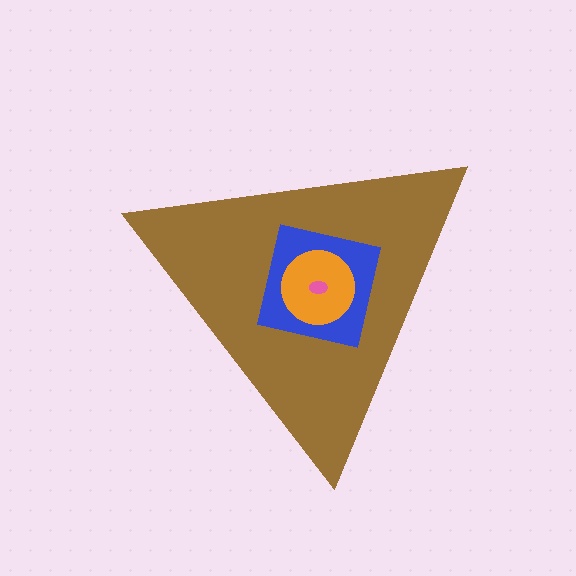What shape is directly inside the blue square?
The orange circle.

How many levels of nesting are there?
4.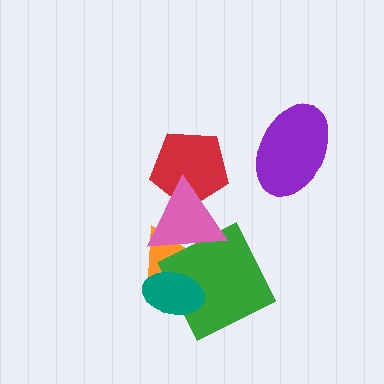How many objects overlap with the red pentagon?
1 object overlaps with the red pentagon.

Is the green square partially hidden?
Yes, it is partially covered by another shape.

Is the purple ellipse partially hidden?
No, no other shape covers it.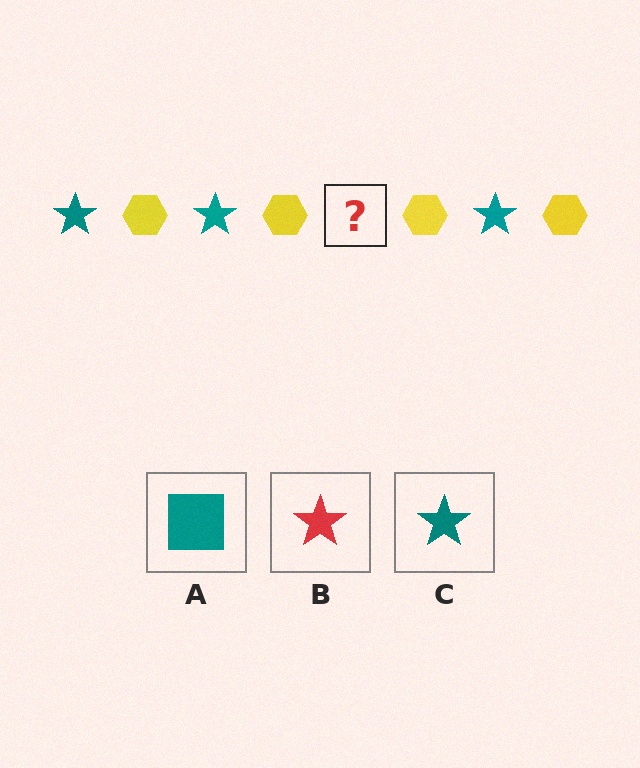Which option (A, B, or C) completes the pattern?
C.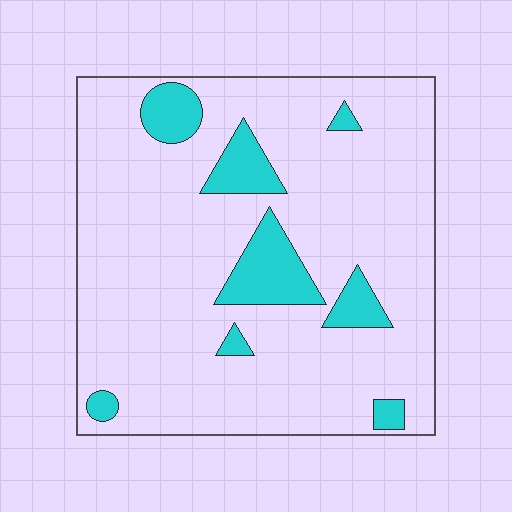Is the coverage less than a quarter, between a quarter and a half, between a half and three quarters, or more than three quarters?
Less than a quarter.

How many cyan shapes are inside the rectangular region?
8.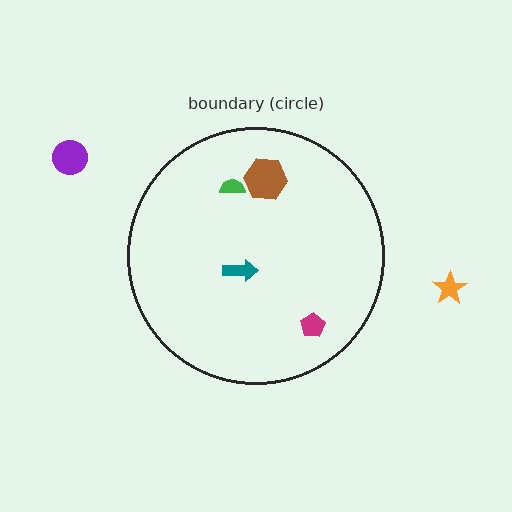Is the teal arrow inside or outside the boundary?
Inside.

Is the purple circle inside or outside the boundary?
Outside.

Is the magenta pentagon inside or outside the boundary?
Inside.